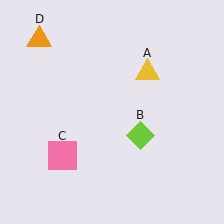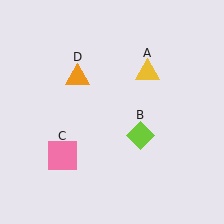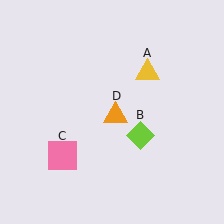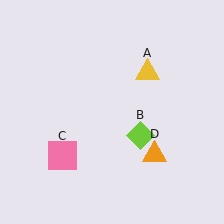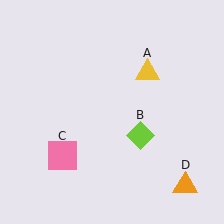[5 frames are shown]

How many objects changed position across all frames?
1 object changed position: orange triangle (object D).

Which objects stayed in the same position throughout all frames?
Yellow triangle (object A) and lime diamond (object B) and pink square (object C) remained stationary.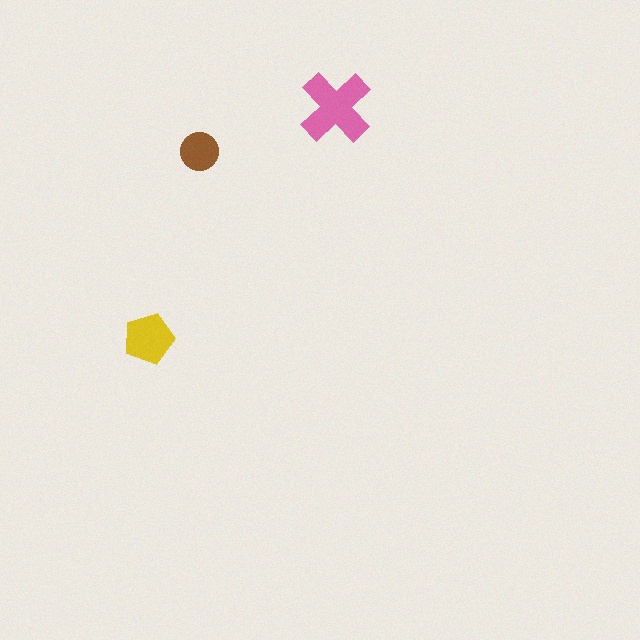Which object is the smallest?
The brown circle.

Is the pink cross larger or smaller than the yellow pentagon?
Larger.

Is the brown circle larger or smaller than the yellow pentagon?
Smaller.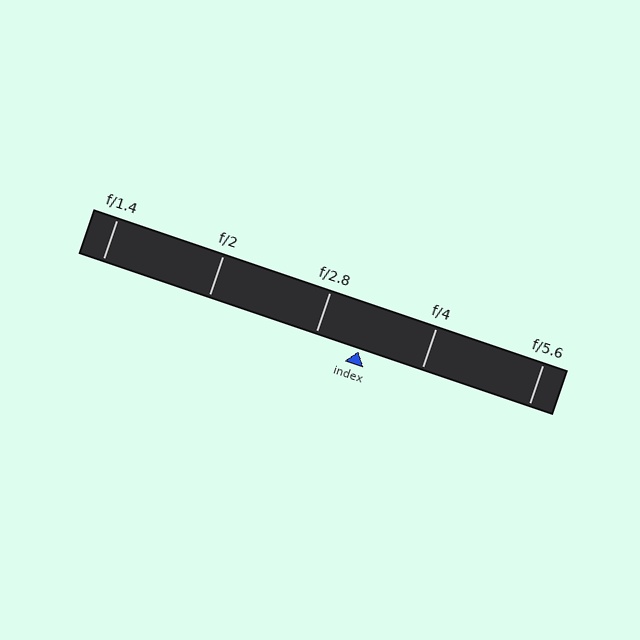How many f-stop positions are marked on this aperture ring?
There are 5 f-stop positions marked.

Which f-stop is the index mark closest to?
The index mark is closest to f/2.8.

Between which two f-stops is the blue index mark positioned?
The index mark is between f/2.8 and f/4.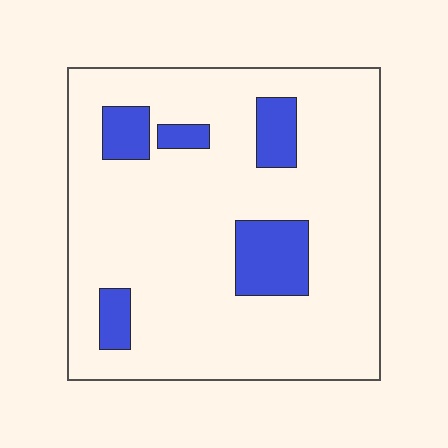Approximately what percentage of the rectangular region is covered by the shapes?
Approximately 15%.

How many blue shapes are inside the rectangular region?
5.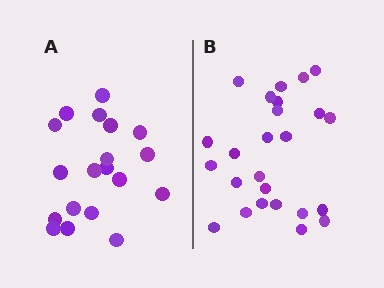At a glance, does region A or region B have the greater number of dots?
Region B (the right region) has more dots.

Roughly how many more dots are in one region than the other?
Region B has about 6 more dots than region A.